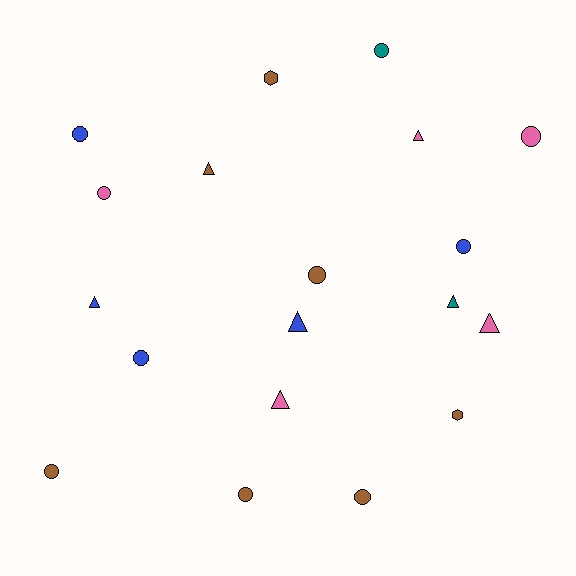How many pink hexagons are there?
There are no pink hexagons.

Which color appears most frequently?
Brown, with 7 objects.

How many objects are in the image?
There are 19 objects.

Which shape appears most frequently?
Circle, with 10 objects.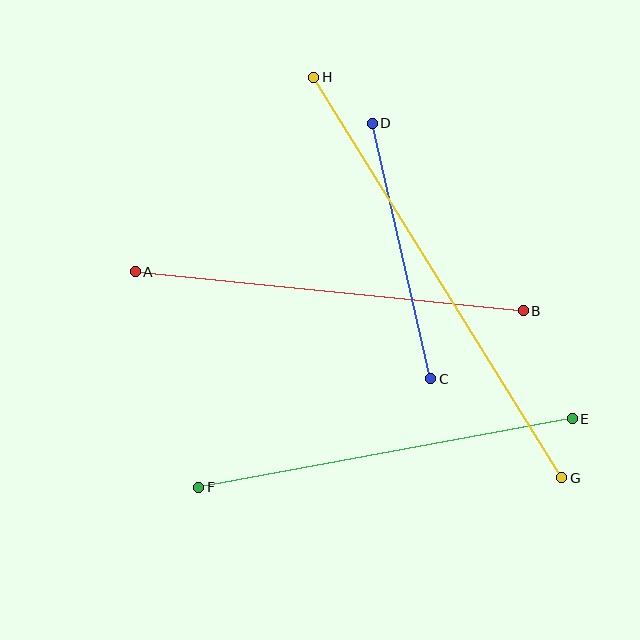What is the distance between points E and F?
The distance is approximately 380 pixels.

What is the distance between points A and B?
The distance is approximately 390 pixels.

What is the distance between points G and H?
The distance is approximately 471 pixels.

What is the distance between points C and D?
The distance is approximately 262 pixels.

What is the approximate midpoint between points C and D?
The midpoint is at approximately (402, 251) pixels.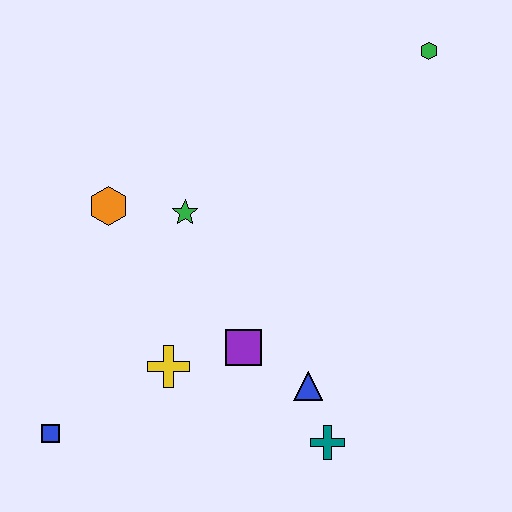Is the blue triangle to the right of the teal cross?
No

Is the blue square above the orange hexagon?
No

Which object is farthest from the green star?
The green hexagon is farthest from the green star.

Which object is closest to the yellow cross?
The purple square is closest to the yellow cross.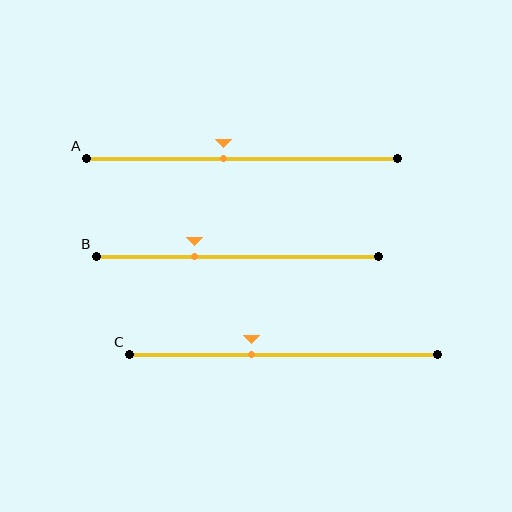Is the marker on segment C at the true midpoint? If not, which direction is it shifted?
No, the marker on segment C is shifted to the left by about 10% of the segment length.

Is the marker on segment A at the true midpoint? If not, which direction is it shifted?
No, the marker on segment A is shifted to the left by about 6% of the segment length.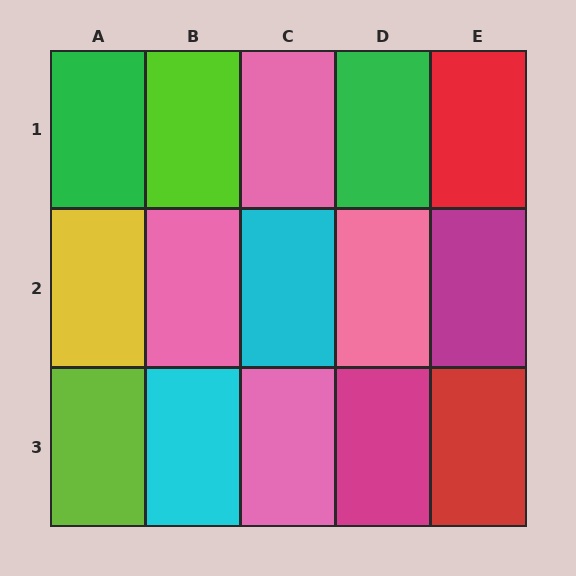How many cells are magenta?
2 cells are magenta.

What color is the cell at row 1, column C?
Pink.